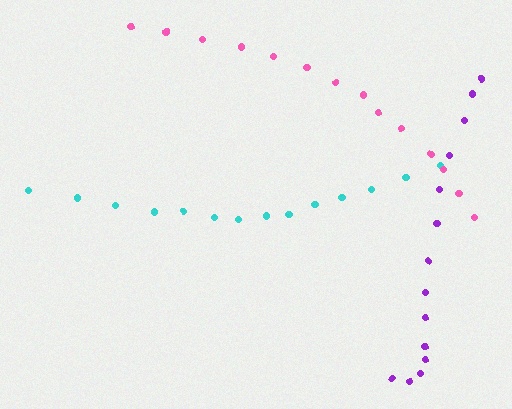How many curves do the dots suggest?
There are 3 distinct paths.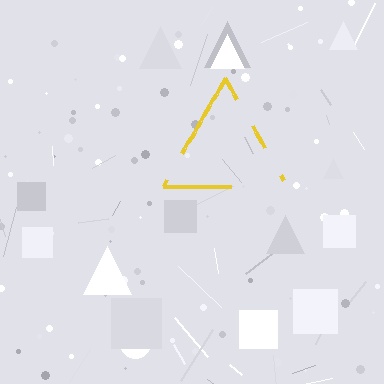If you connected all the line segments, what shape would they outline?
They would outline a triangle.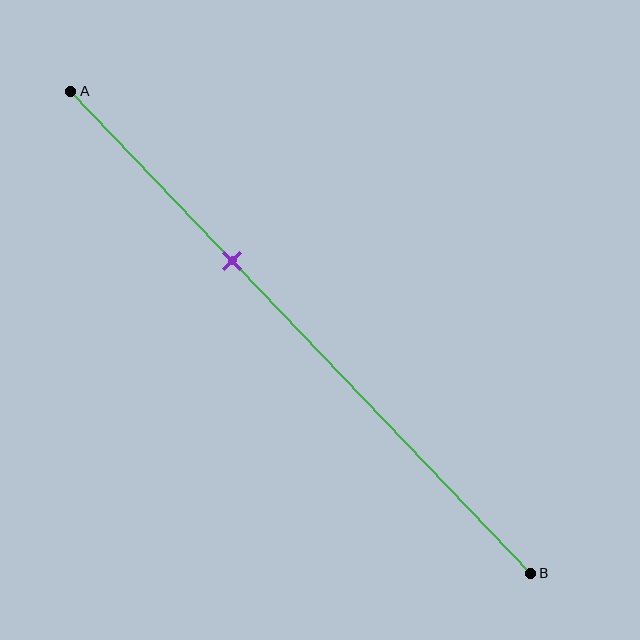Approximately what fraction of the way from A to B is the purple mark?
The purple mark is approximately 35% of the way from A to B.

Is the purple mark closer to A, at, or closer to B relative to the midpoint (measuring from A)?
The purple mark is closer to point A than the midpoint of segment AB.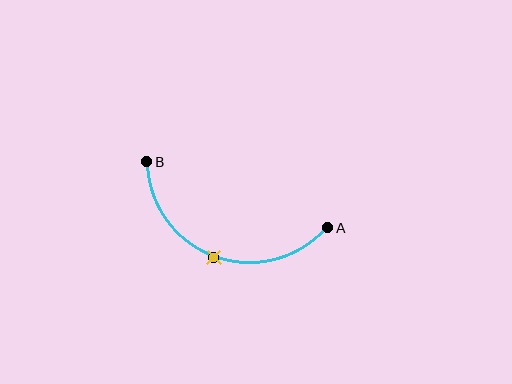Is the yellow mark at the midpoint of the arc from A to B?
Yes. The yellow mark lies on the arc at equal arc-length from both A and B — it is the arc midpoint.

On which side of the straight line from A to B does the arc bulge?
The arc bulges below the straight line connecting A and B.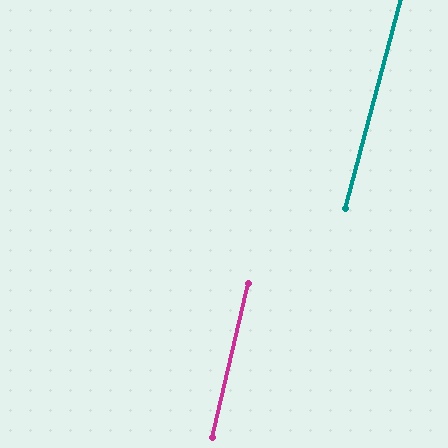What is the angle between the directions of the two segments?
Approximately 1 degree.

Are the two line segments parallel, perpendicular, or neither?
Parallel — their directions differ by only 1.3°.